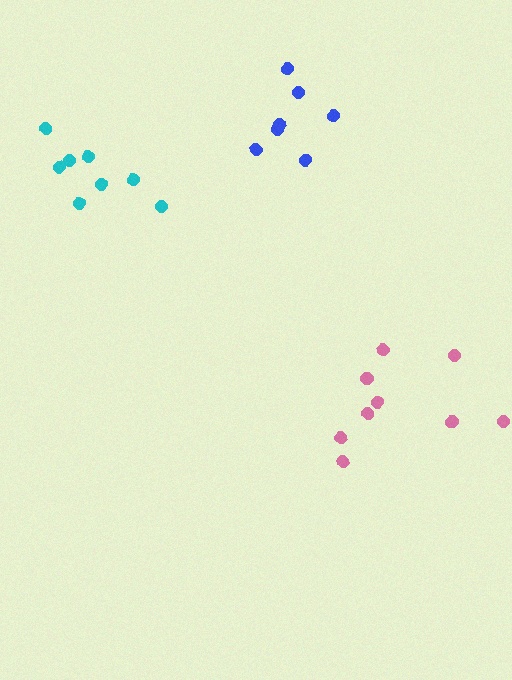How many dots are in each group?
Group 1: 9 dots, Group 2: 8 dots, Group 3: 7 dots (24 total).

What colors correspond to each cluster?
The clusters are colored: pink, cyan, blue.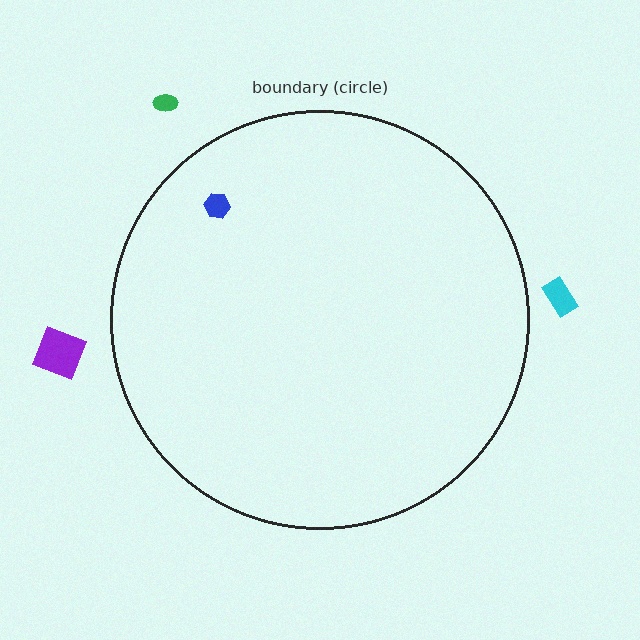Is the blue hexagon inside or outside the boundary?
Inside.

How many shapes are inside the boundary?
1 inside, 3 outside.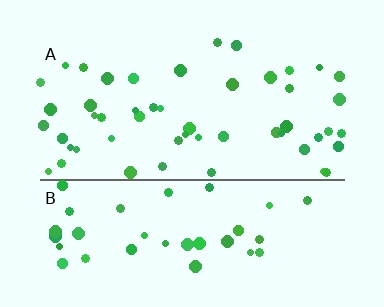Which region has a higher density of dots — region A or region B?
A (the top).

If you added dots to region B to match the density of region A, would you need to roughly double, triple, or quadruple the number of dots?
Approximately double.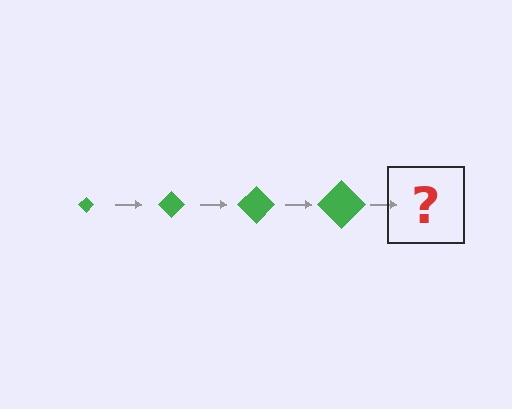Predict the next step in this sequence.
The next step is a green diamond, larger than the previous one.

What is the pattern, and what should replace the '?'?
The pattern is that the diamond gets progressively larger each step. The '?' should be a green diamond, larger than the previous one.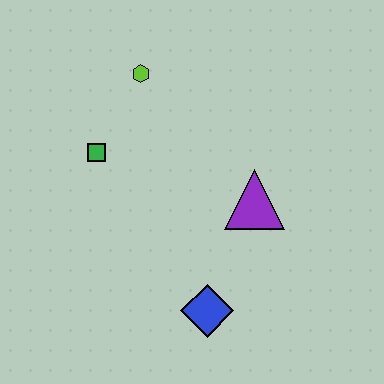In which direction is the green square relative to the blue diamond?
The green square is above the blue diamond.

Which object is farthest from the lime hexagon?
The blue diamond is farthest from the lime hexagon.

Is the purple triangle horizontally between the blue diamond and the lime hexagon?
No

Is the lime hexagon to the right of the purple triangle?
No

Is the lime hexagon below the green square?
No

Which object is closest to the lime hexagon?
The green square is closest to the lime hexagon.